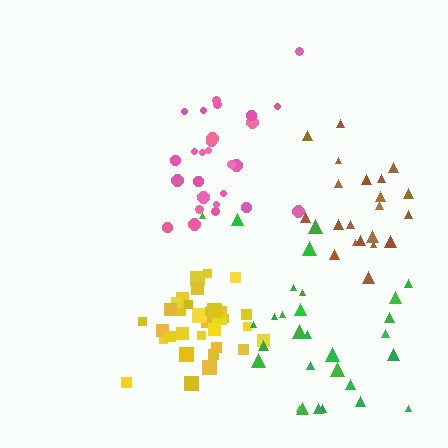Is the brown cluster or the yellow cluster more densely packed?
Yellow.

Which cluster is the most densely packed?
Yellow.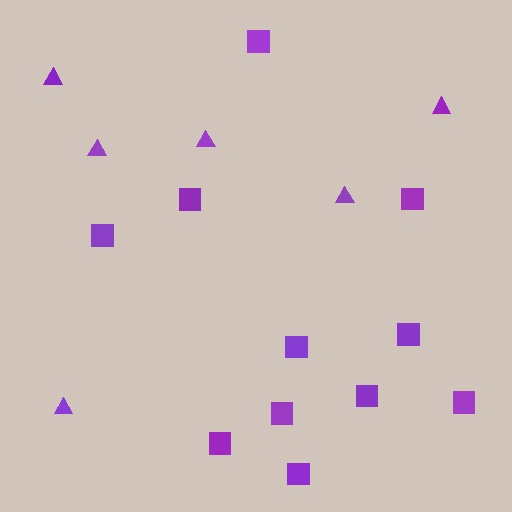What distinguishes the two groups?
There are 2 groups: one group of triangles (6) and one group of squares (11).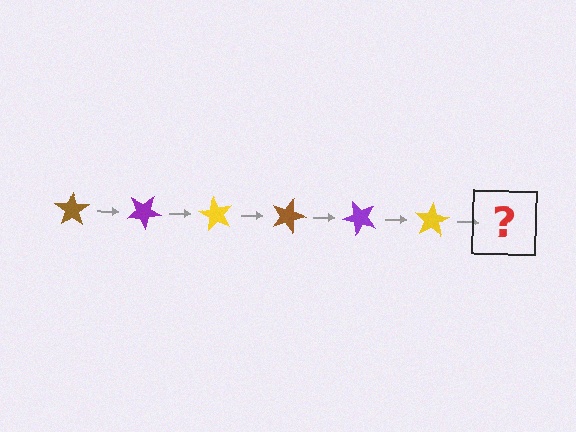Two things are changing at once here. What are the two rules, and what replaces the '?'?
The two rules are that it rotates 30 degrees each step and the color cycles through brown, purple, and yellow. The '?' should be a brown star, rotated 180 degrees from the start.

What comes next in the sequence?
The next element should be a brown star, rotated 180 degrees from the start.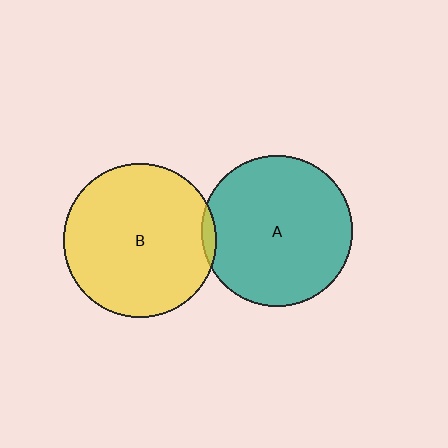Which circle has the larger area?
Circle B (yellow).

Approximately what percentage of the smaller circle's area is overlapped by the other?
Approximately 5%.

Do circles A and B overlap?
Yes.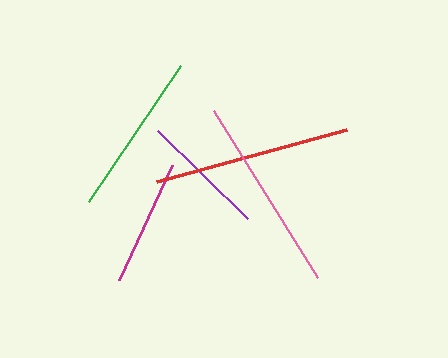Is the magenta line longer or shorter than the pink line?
The pink line is longer than the magenta line.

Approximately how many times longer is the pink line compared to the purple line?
The pink line is approximately 1.6 times the length of the purple line.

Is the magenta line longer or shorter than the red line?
The red line is longer than the magenta line.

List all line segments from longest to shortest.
From longest to shortest: red, pink, green, magenta, purple.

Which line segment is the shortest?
The purple line is the shortest at approximately 125 pixels.